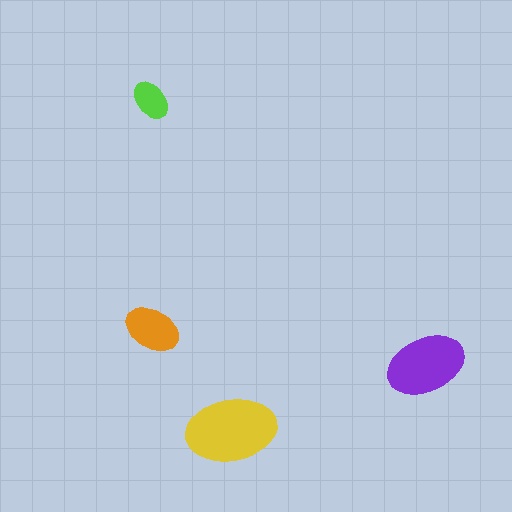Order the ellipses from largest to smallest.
the yellow one, the purple one, the orange one, the lime one.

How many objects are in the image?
There are 4 objects in the image.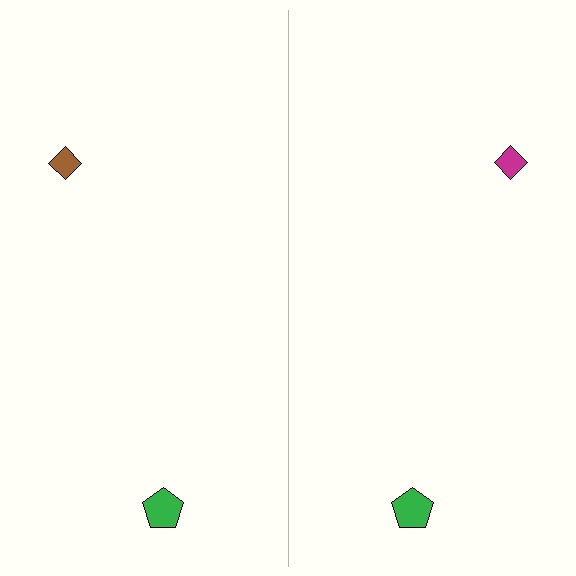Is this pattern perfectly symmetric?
No, the pattern is not perfectly symmetric. The magenta diamond on the right side breaks the symmetry — its mirror counterpart is brown.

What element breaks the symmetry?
The magenta diamond on the right side breaks the symmetry — its mirror counterpart is brown.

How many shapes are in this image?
There are 4 shapes in this image.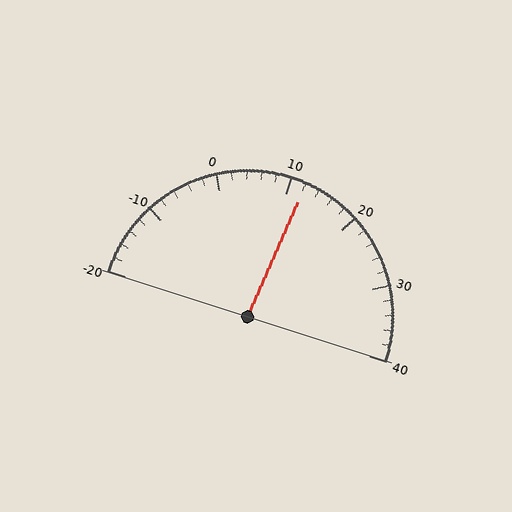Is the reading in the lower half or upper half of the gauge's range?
The reading is in the upper half of the range (-20 to 40).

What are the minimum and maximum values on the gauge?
The gauge ranges from -20 to 40.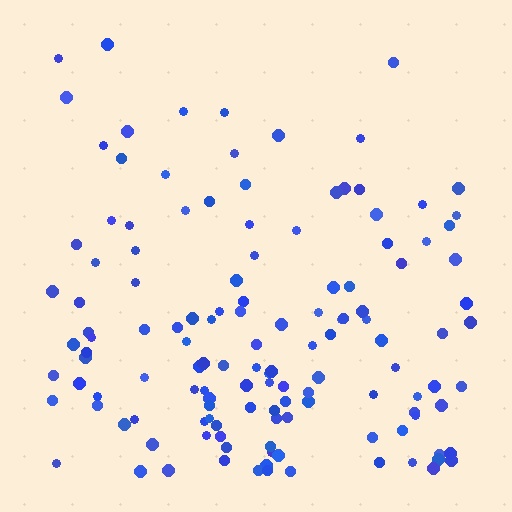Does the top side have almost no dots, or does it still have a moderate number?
Still a moderate number, just noticeably fewer than the bottom.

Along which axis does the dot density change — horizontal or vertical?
Vertical.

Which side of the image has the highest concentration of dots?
The bottom.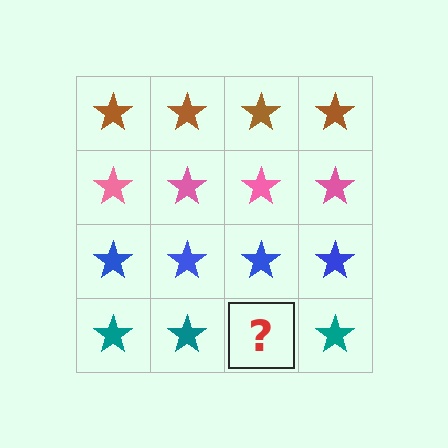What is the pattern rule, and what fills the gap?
The rule is that each row has a consistent color. The gap should be filled with a teal star.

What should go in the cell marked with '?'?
The missing cell should contain a teal star.